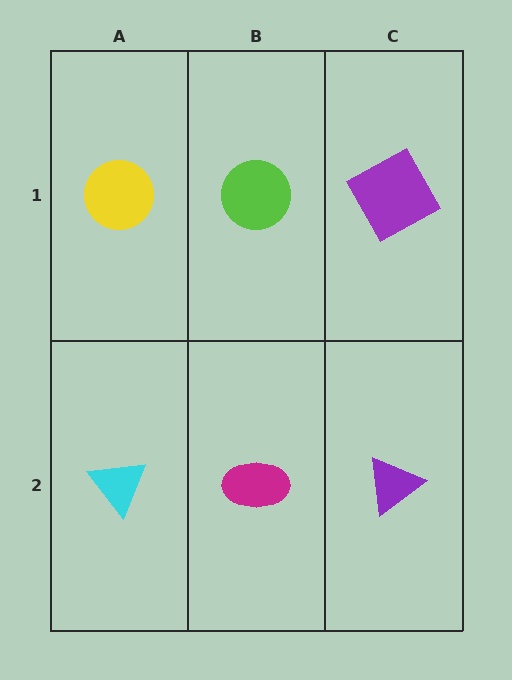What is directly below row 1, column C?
A purple triangle.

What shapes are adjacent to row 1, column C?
A purple triangle (row 2, column C), a lime circle (row 1, column B).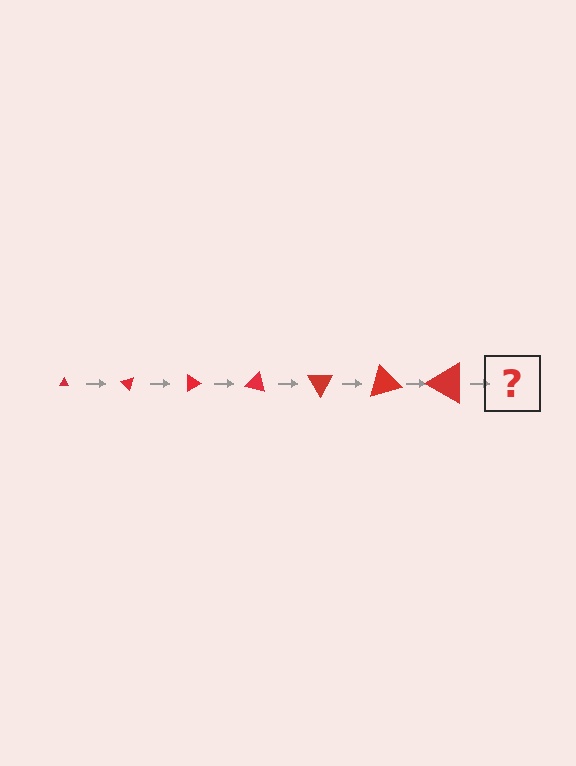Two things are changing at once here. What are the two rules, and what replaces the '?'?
The two rules are that the triangle grows larger each step and it rotates 45 degrees each step. The '?' should be a triangle, larger than the previous one and rotated 315 degrees from the start.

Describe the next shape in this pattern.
It should be a triangle, larger than the previous one and rotated 315 degrees from the start.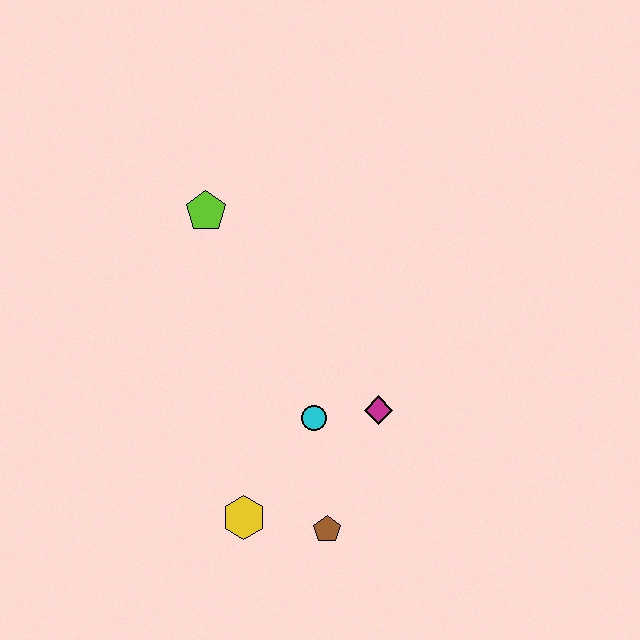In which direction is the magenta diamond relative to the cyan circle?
The magenta diamond is to the right of the cyan circle.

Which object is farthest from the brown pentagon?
The lime pentagon is farthest from the brown pentagon.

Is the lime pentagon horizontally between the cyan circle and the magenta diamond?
No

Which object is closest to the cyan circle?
The magenta diamond is closest to the cyan circle.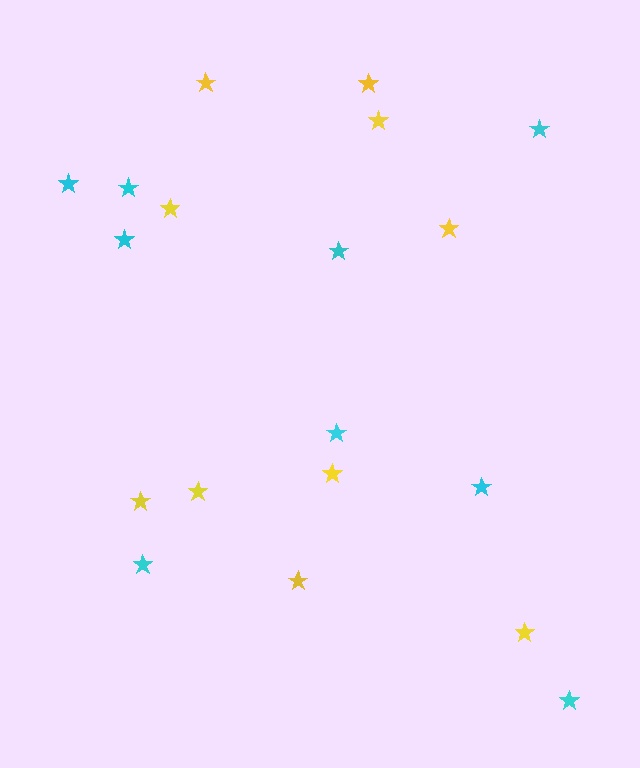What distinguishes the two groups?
There are 2 groups: one group of yellow stars (10) and one group of cyan stars (9).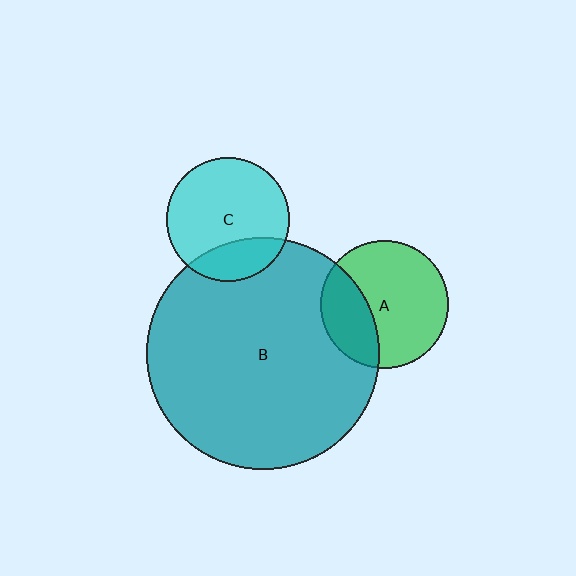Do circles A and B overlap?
Yes.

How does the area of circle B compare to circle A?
Approximately 3.3 times.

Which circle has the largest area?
Circle B (teal).